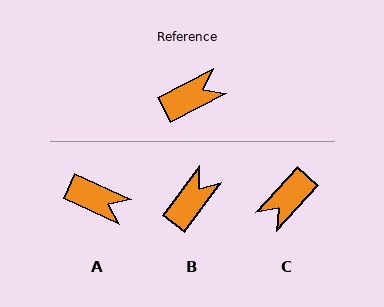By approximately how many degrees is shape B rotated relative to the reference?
Approximately 26 degrees counter-clockwise.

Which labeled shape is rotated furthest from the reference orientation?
C, about 160 degrees away.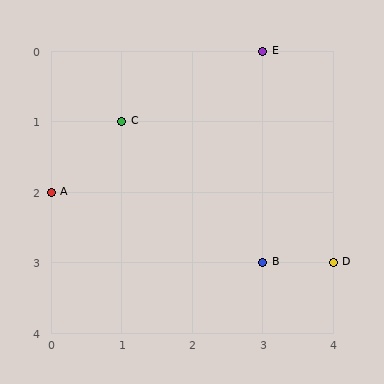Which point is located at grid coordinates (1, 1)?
Point C is at (1, 1).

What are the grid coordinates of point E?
Point E is at grid coordinates (3, 0).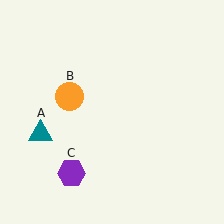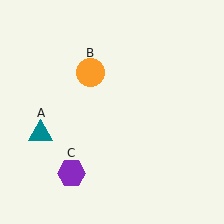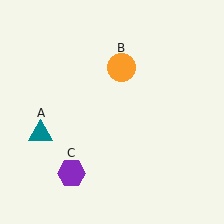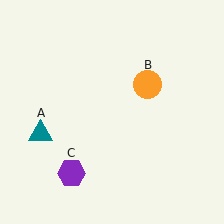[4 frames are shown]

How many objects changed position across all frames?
1 object changed position: orange circle (object B).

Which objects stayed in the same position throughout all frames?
Teal triangle (object A) and purple hexagon (object C) remained stationary.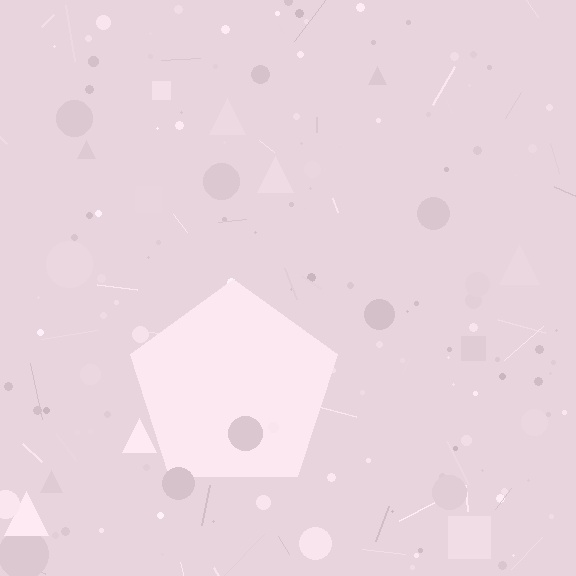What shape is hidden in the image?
A pentagon is hidden in the image.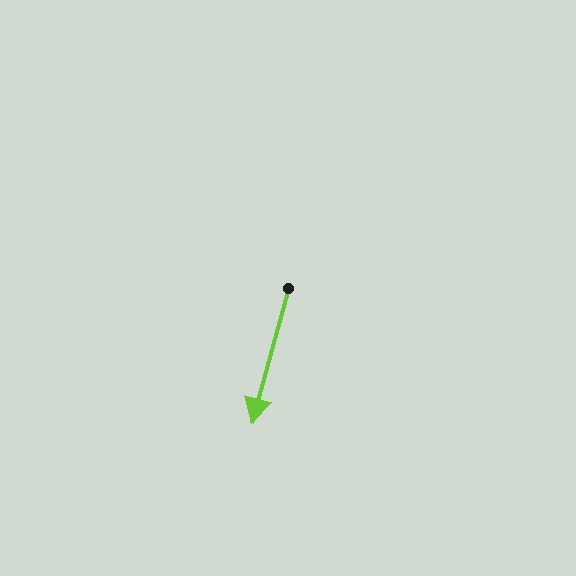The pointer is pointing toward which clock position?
Roughly 6 o'clock.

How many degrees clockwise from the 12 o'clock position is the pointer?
Approximately 195 degrees.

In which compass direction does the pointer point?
South.